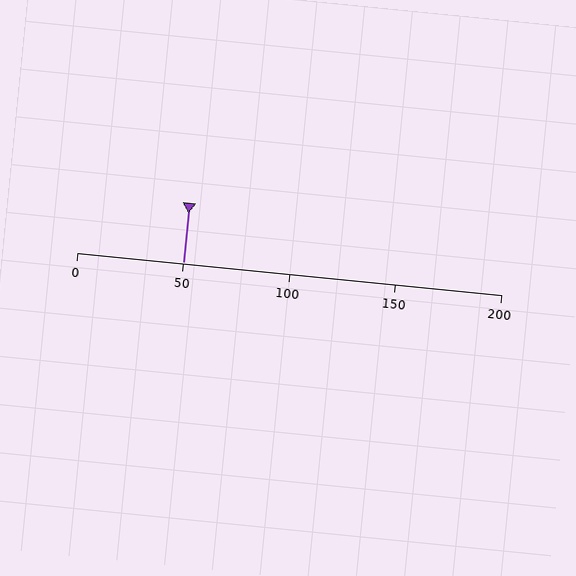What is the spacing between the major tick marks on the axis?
The major ticks are spaced 50 apart.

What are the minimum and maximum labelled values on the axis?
The axis runs from 0 to 200.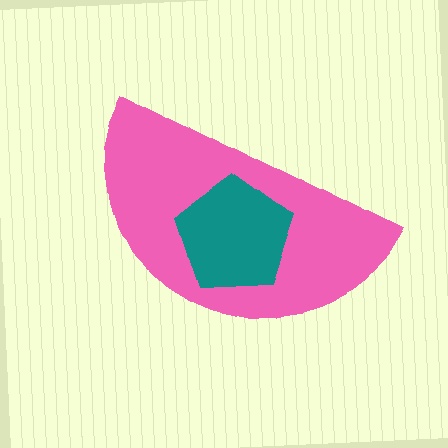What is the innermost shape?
The teal pentagon.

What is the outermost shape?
The pink semicircle.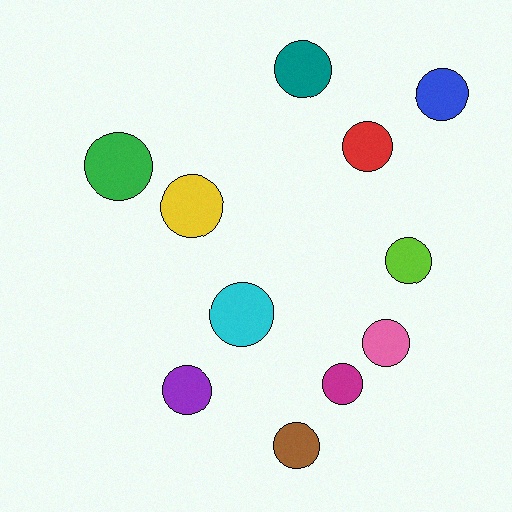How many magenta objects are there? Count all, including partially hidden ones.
There is 1 magenta object.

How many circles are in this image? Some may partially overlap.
There are 11 circles.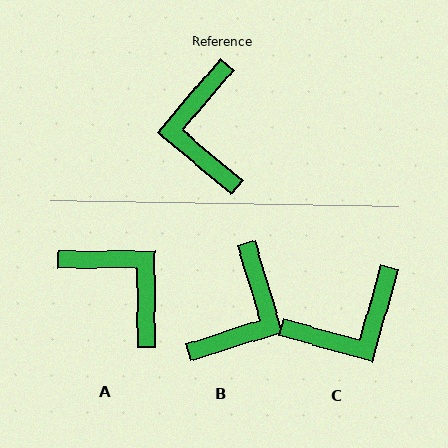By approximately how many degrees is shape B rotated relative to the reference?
Approximately 147 degrees counter-clockwise.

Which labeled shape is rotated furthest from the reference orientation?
B, about 147 degrees away.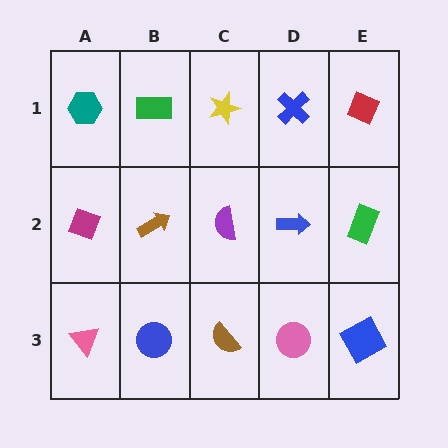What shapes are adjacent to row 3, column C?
A purple semicircle (row 2, column C), a blue circle (row 3, column B), a pink circle (row 3, column D).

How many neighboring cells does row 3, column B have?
3.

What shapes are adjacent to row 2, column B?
A green rectangle (row 1, column B), a blue circle (row 3, column B), a magenta diamond (row 2, column A), a purple semicircle (row 2, column C).